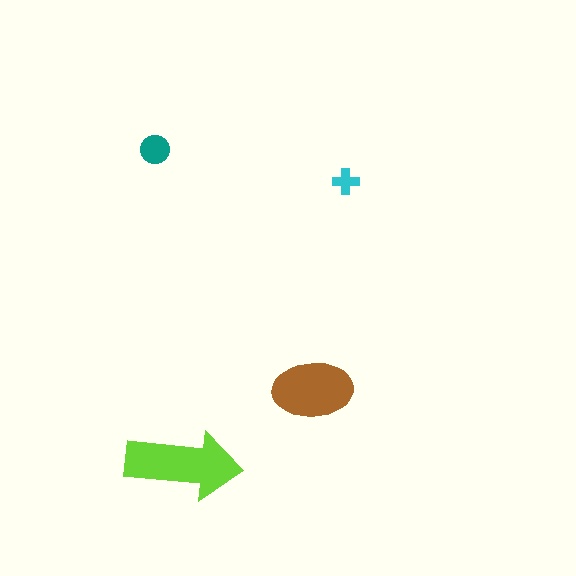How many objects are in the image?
There are 4 objects in the image.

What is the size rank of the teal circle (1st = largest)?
3rd.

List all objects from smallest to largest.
The cyan cross, the teal circle, the brown ellipse, the lime arrow.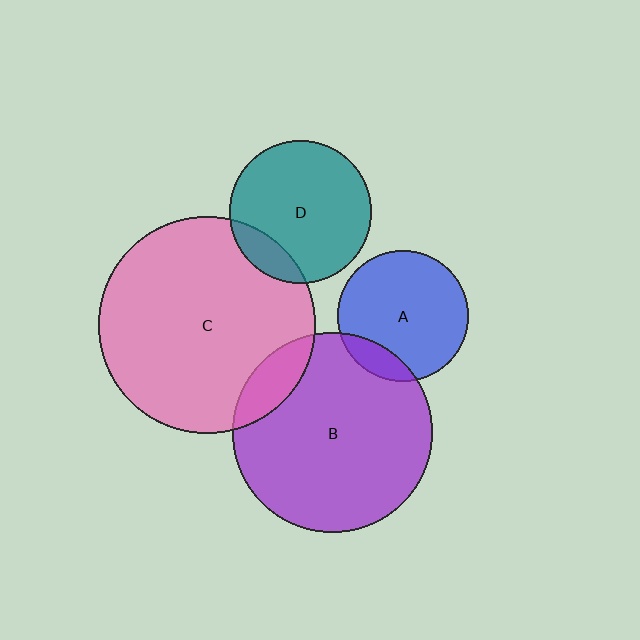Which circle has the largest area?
Circle C (pink).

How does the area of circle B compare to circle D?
Approximately 2.0 times.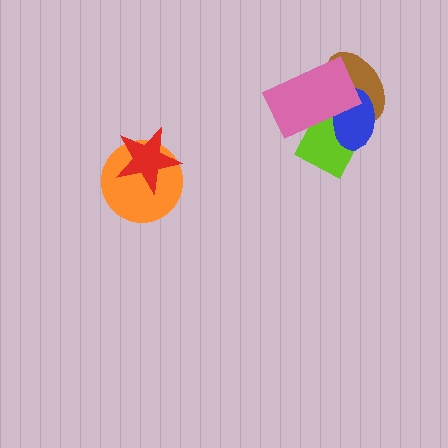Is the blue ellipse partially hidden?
Yes, it is partially covered by another shape.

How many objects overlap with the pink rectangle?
3 objects overlap with the pink rectangle.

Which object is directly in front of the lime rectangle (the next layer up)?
The brown ellipse is directly in front of the lime rectangle.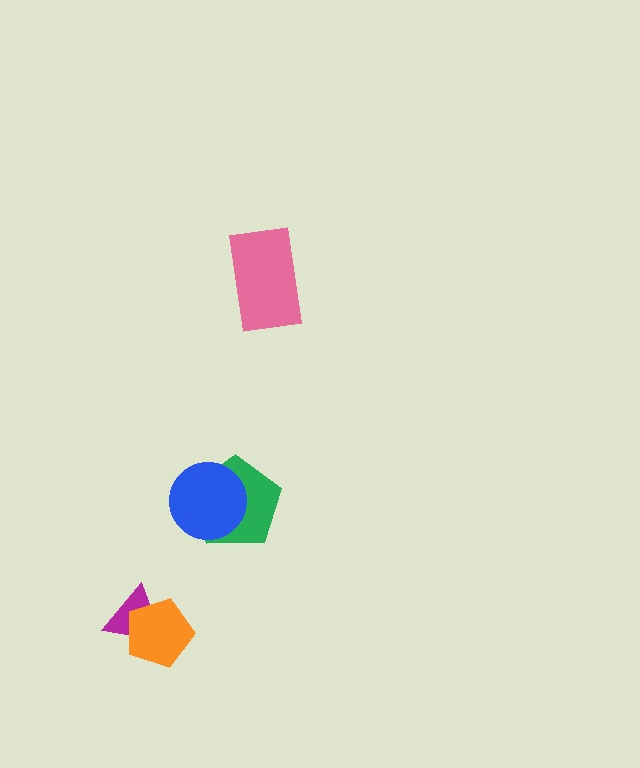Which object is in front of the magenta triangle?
The orange pentagon is in front of the magenta triangle.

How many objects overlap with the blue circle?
1 object overlaps with the blue circle.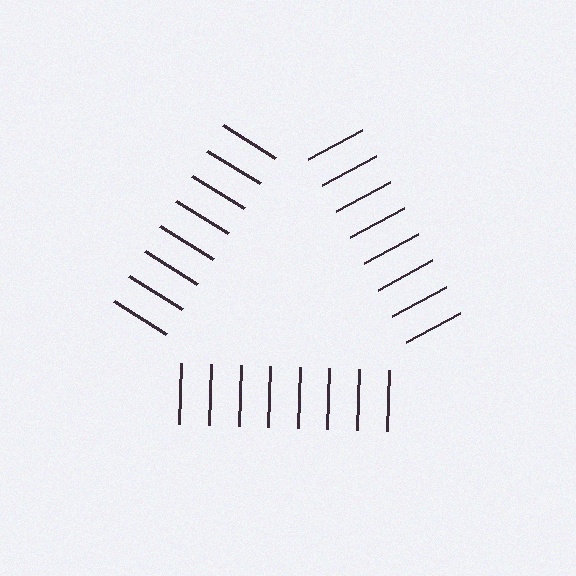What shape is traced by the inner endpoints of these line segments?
An illusory triangle — the line segments terminate on its edges but no continuous stroke is drawn.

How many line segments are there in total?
24 — 8 along each of the 3 edges.